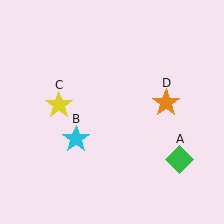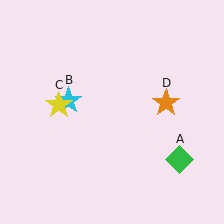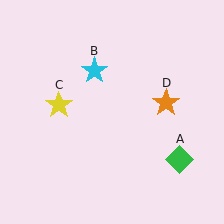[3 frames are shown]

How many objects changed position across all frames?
1 object changed position: cyan star (object B).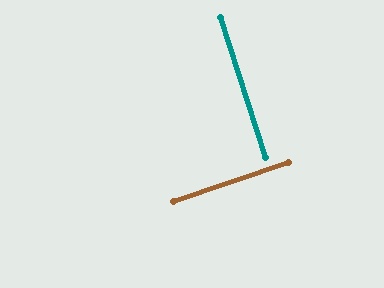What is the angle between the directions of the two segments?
Approximately 89 degrees.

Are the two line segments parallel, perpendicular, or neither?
Perpendicular — they meet at approximately 89°.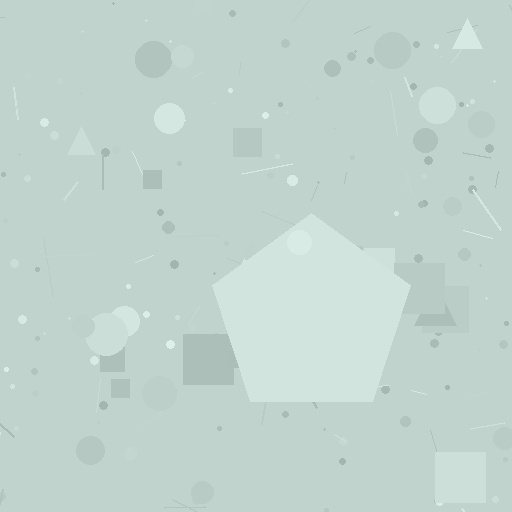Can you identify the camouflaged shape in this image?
The camouflaged shape is a pentagon.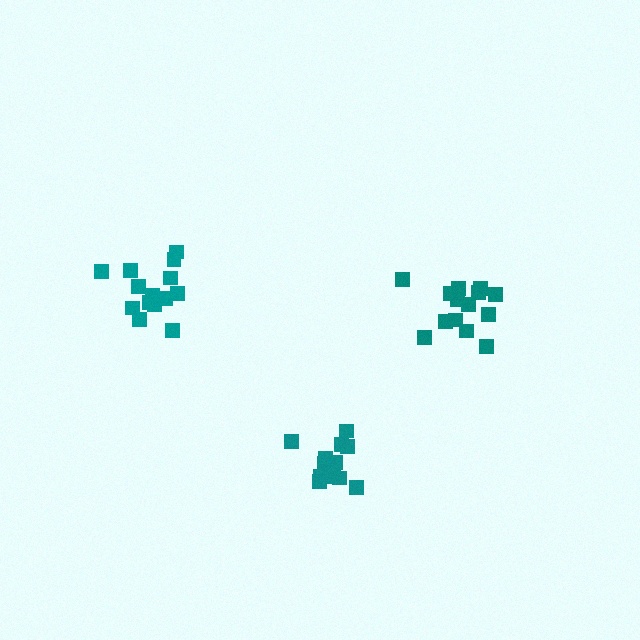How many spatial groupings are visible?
There are 3 spatial groupings.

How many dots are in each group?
Group 1: 13 dots, Group 2: 14 dots, Group 3: 14 dots (41 total).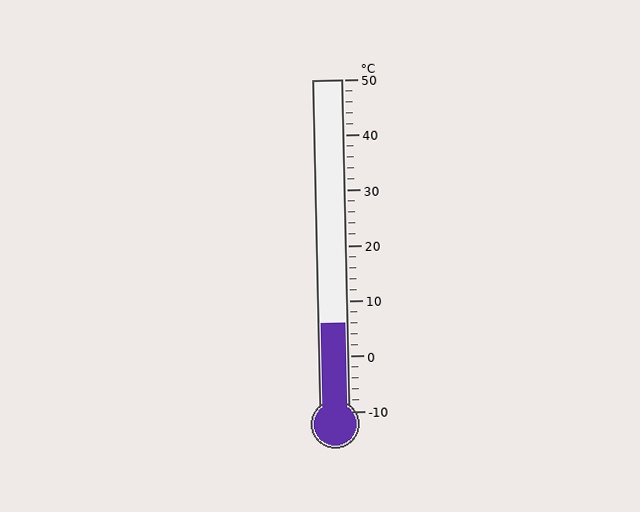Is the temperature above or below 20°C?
The temperature is below 20°C.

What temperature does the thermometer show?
The thermometer shows approximately 6°C.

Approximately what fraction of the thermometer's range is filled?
The thermometer is filled to approximately 25% of its range.